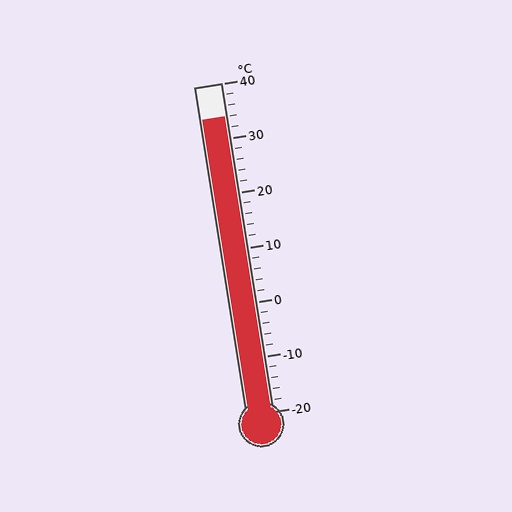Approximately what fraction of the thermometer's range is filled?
The thermometer is filled to approximately 90% of its range.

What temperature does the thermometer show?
The thermometer shows approximately 34°C.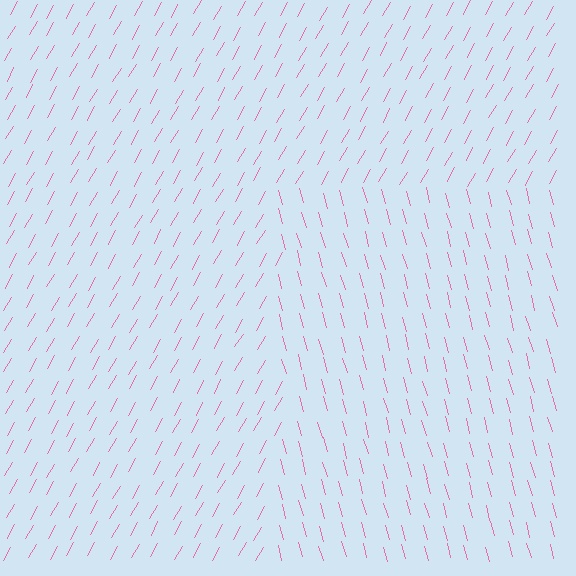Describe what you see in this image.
The image is filled with small pink line segments. A rectangle region in the image has lines oriented differently from the surrounding lines, creating a visible texture boundary.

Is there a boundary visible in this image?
Yes, there is a texture boundary formed by a change in line orientation.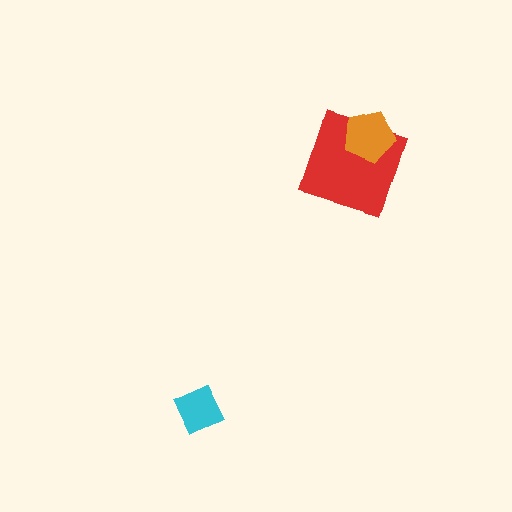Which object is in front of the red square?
The orange pentagon is in front of the red square.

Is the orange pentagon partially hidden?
No, no other shape covers it.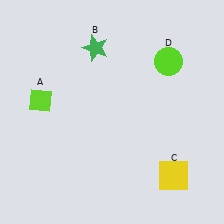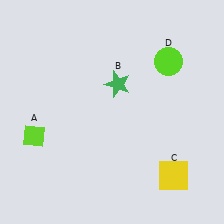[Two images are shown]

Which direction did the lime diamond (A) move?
The lime diamond (A) moved down.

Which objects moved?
The objects that moved are: the lime diamond (A), the green star (B).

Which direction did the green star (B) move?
The green star (B) moved down.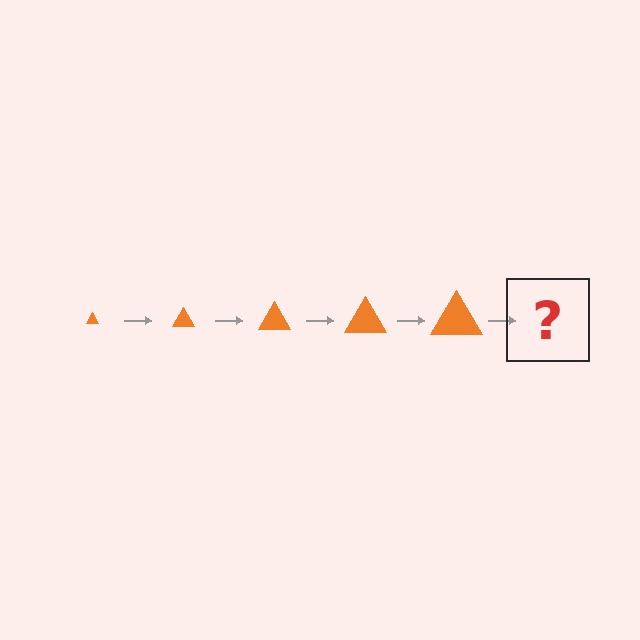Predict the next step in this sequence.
The next step is an orange triangle, larger than the previous one.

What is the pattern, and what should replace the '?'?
The pattern is that the triangle gets progressively larger each step. The '?' should be an orange triangle, larger than the previous one.